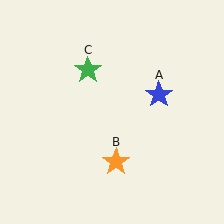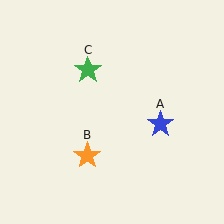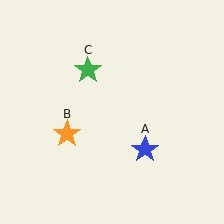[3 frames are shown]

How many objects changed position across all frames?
2 objects changed position: blue star (object A), orange star (object B).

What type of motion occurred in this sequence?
The blue star (object A), orange star (object B) rotated clockwise around the center of the scene.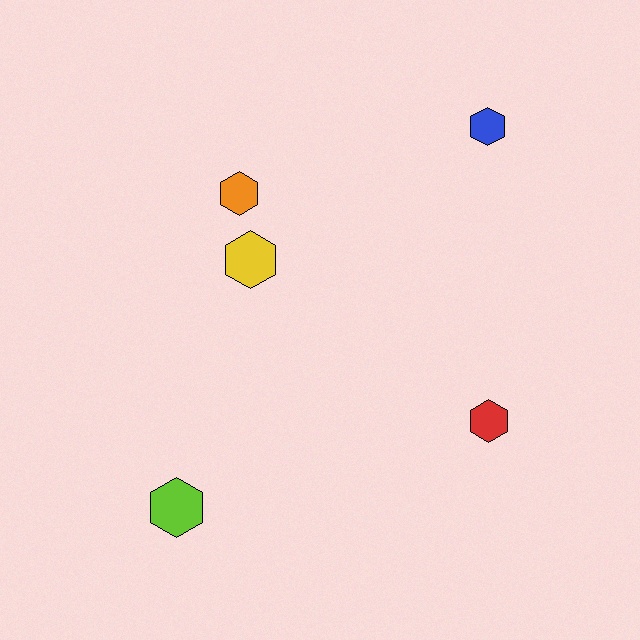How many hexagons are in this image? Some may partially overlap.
There are 5 hexagons.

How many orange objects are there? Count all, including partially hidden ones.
There is 1 orange object.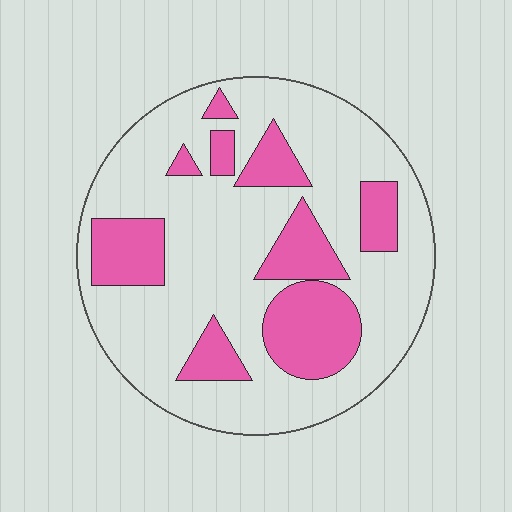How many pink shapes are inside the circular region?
9.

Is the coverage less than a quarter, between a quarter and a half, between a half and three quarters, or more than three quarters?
Between a quarter and a half.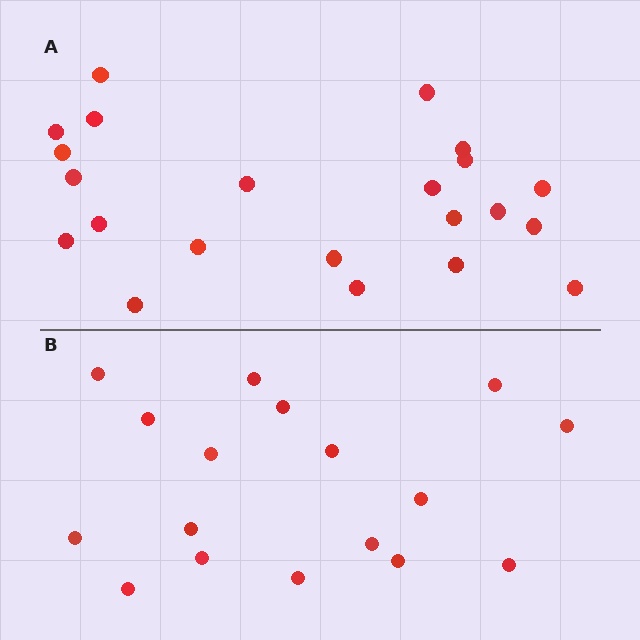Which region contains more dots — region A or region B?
Region A (the top region) has more dots.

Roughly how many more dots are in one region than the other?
Region A has about 5 more dots than region B.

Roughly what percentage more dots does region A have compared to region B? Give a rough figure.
About 30% more.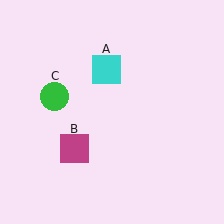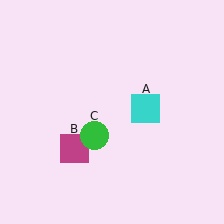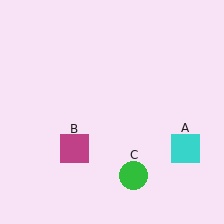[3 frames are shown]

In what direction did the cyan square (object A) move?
The cyan square (object A) moved down and to the right.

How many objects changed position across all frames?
2 objects changed position: cyan square (object A), green circle (object C).